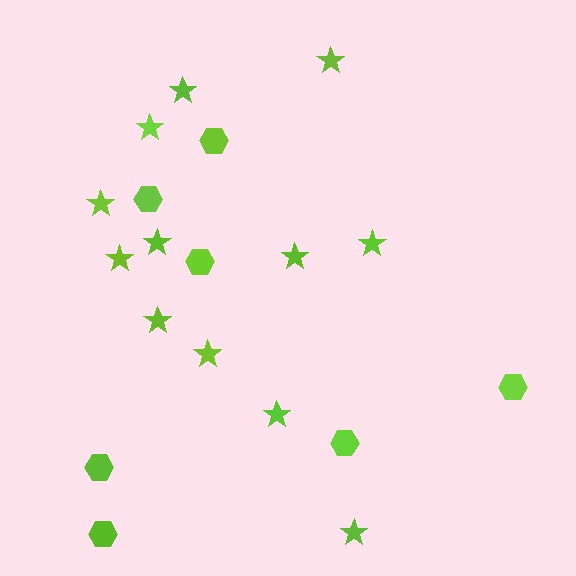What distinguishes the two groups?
There are 2 groups: one group of hexagons (7) and one group of stars (12).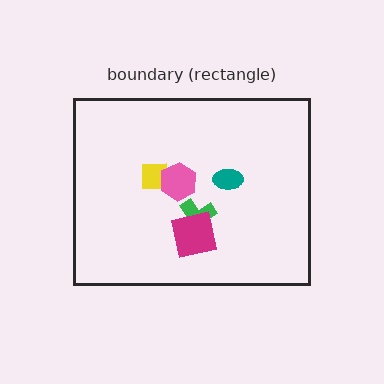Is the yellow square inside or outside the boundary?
Inside.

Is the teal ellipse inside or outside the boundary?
Inside.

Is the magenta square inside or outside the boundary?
Inside.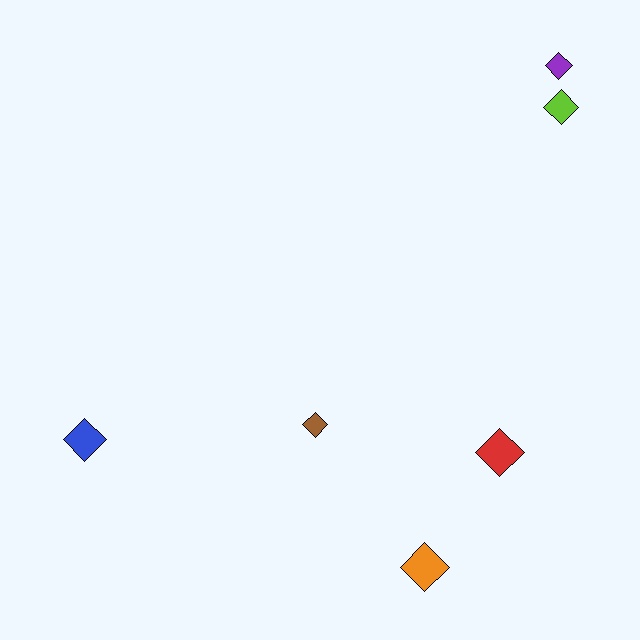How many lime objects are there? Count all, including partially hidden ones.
There is 1 lime object.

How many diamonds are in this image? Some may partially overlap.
There are 6 diamonds.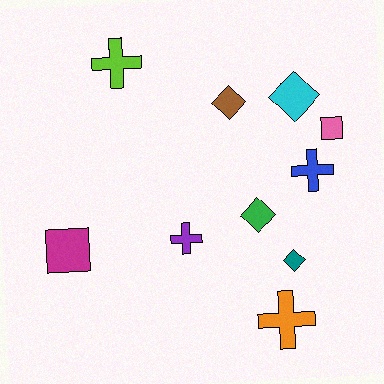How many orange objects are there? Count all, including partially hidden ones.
There is 1 orange object.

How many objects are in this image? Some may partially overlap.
There are 10 objects.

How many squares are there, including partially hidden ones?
There are 2 squares.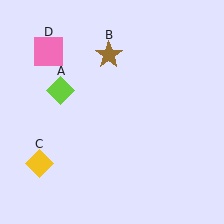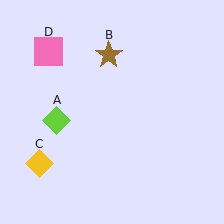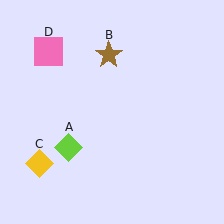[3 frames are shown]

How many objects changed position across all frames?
1 object changed position: lime diamond (object A).